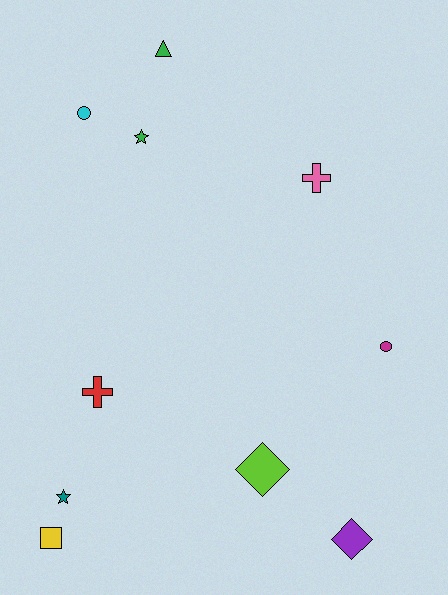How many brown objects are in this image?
There are no brown objects.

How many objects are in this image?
There are 10 objects.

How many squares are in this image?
There is 1 square.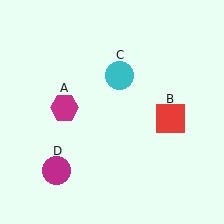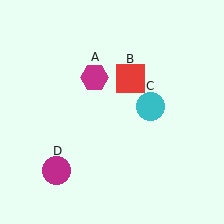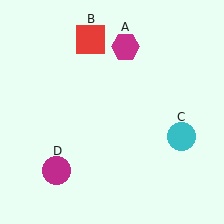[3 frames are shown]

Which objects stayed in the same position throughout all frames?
Magenta circle (object D) remained stationary.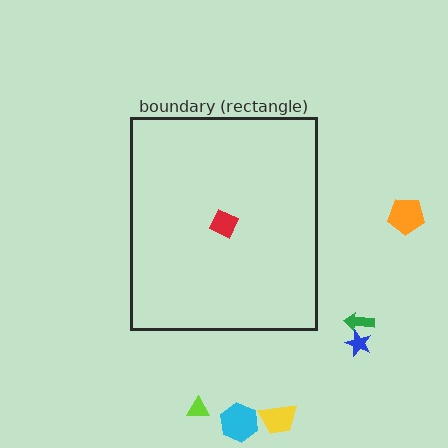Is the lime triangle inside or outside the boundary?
Outside.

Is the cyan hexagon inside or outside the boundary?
Outside.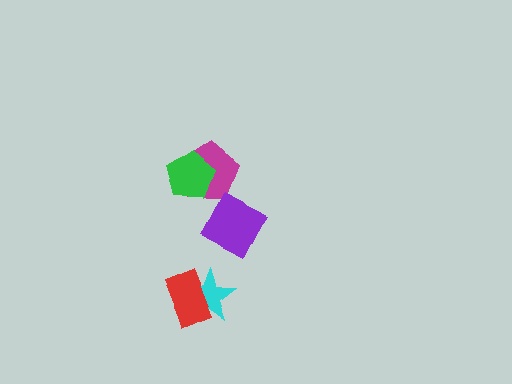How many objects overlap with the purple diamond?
1 object overlaps with the purple diamond.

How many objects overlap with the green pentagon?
1 object overlaps with the green pentagon.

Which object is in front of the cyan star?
The red rectangle is in front of the cyan star.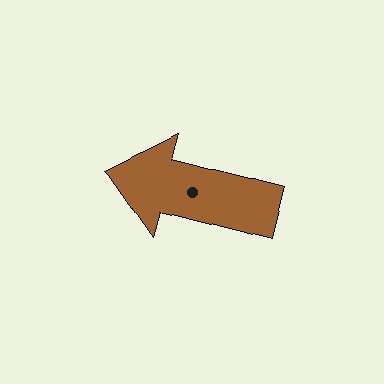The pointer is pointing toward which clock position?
Roughly 9 o'clock.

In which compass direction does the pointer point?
West.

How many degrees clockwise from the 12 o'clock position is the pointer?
Approximately 285 degrees.